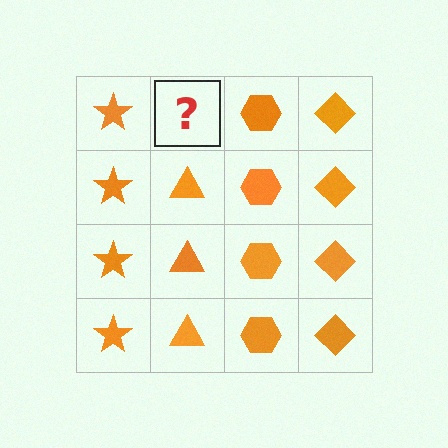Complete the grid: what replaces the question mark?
The question mark should be replaced with an orange triangle.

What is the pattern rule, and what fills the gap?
The rule is that each column has a consistent shape. The gap should be filled with an orange triangle.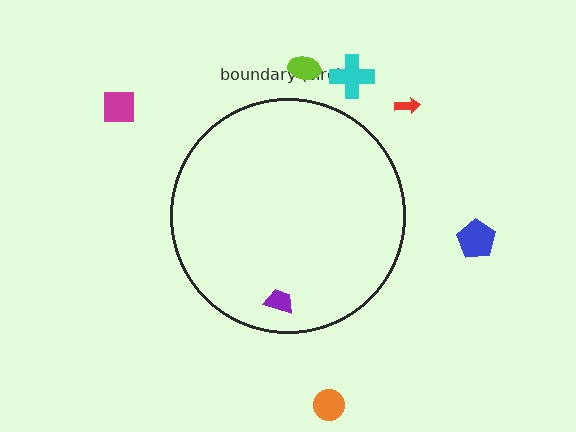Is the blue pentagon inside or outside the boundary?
Outside.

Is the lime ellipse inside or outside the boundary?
Outside.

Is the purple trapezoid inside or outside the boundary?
Inside.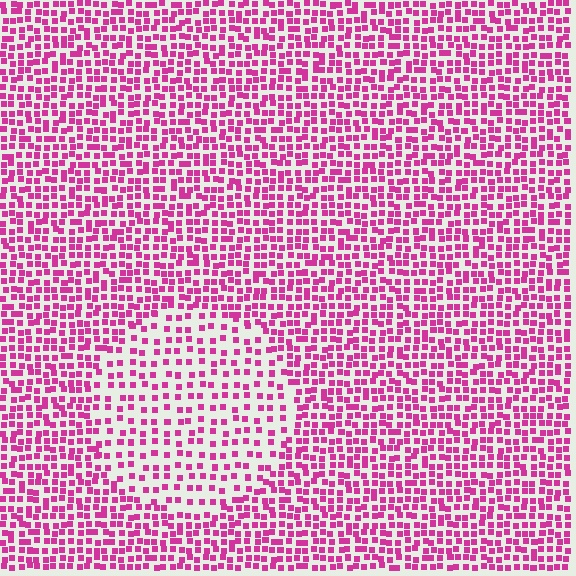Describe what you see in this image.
The image contains small magenta elements arranged at two different densities. A circle-shaped region is visible where the elements are less densely packed than the surrounding area.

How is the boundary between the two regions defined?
The boundary is defined by a change in element density (approximately 1.9x ratio). All elements are the same color, size, and shape.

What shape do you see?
I see a circle.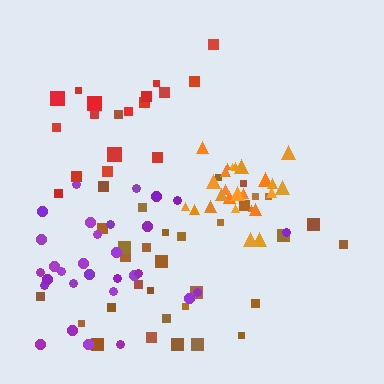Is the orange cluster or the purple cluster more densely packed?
Orange.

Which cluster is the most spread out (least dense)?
Brown.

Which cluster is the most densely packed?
Orange.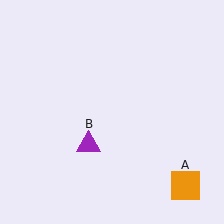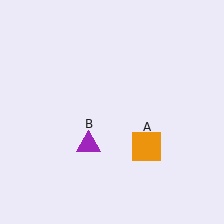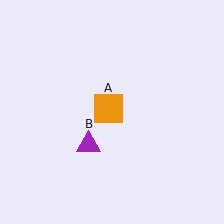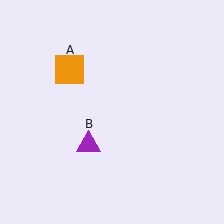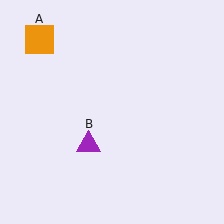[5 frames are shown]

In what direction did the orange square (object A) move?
The orange square (object A) moved up and to the left.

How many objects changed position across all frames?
1 object changed position: orange square (object A).